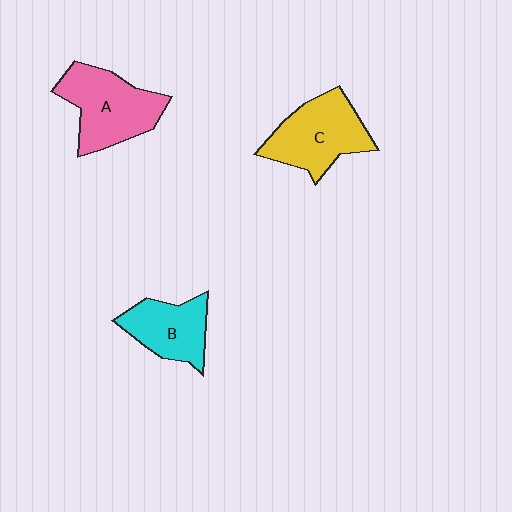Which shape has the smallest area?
Shape B (cyan).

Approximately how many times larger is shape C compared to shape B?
Approximately 1.3 times.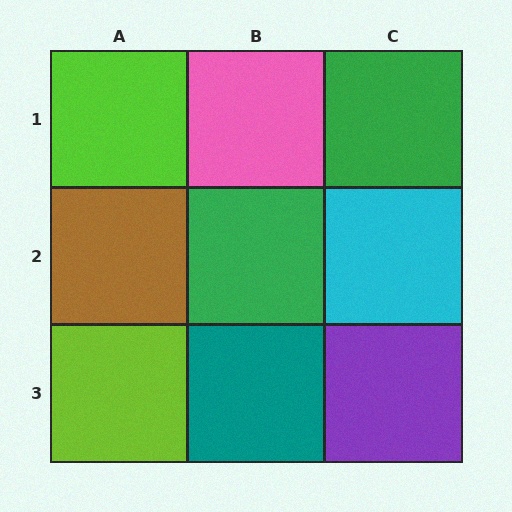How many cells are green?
2 cells are green.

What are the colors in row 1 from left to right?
Lime, pink, green.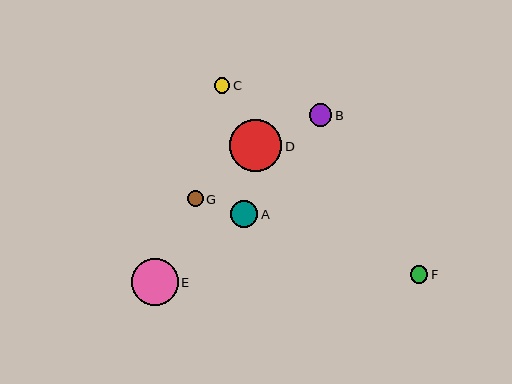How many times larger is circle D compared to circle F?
Circle D is approximately 3.0 times the size of circle F.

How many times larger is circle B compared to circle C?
Circle B is approximately 1.4 times the size of circle C.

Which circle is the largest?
Circle D is the largest with a size of approximately 52 pixels.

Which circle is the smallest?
Circle C is the smallest with a size of approximately 16 pixels.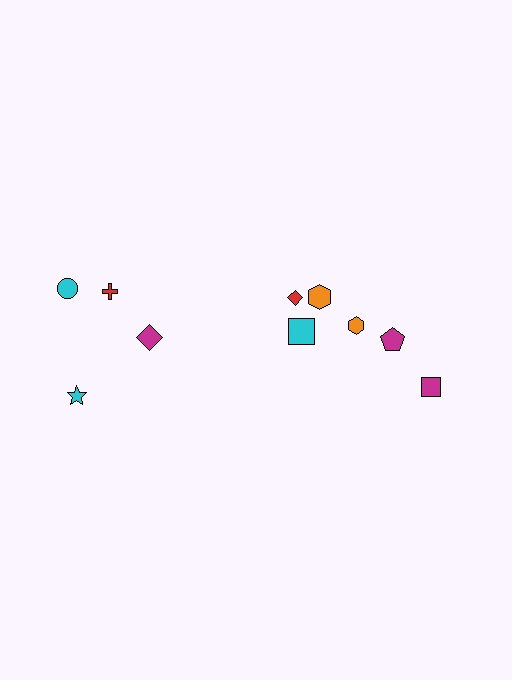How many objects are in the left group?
There are 4 objects.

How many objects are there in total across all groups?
There are 10 objects.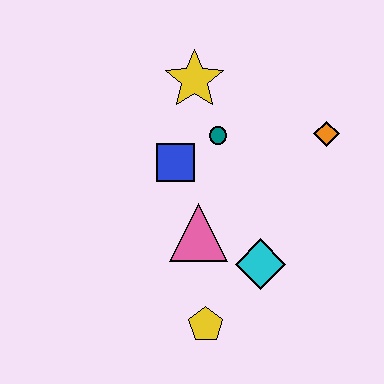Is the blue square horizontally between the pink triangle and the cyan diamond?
No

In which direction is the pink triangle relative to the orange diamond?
The pink triangle is to the left of the orange diamond.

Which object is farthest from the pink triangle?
The orange diamond is farthest from the pink triangle.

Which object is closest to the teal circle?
The blue square is closest to the teal circle.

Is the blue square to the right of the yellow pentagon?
No